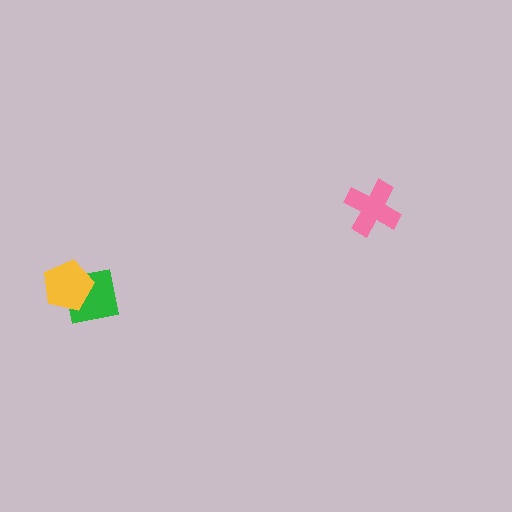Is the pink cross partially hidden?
No, no other shape covers it.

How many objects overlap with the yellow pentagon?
1 object overlaps with the yellow pentagon.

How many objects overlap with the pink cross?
0 objects overlap with the pink cross.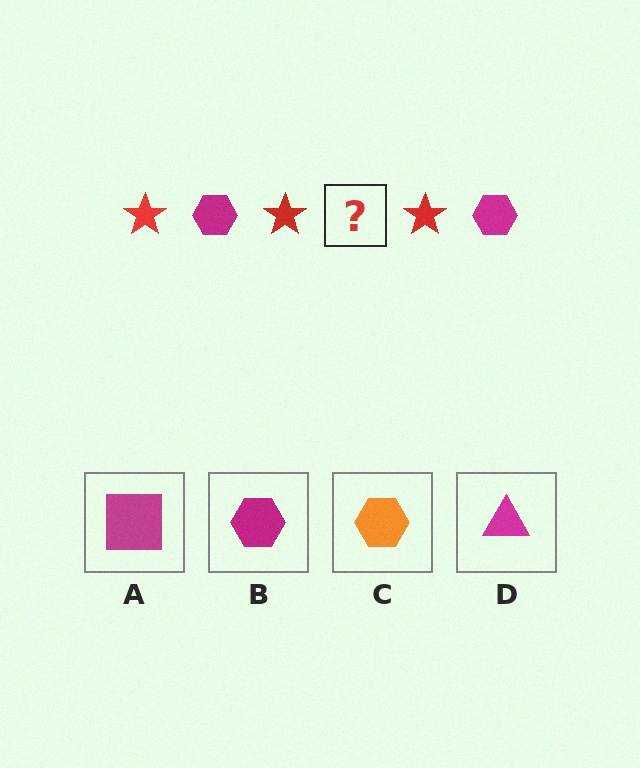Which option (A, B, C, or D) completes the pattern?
B.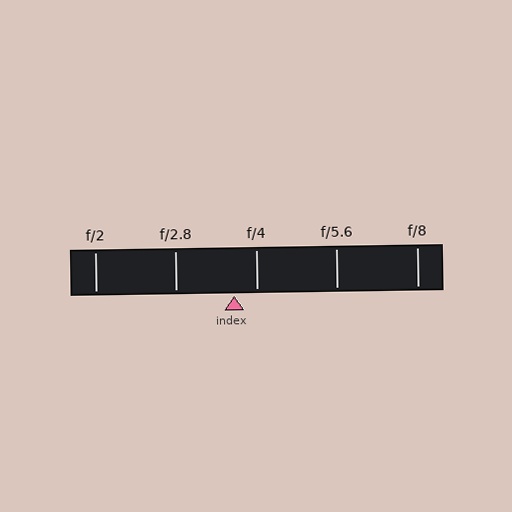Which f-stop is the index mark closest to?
The index mark is closest to f/4.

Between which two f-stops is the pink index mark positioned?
The index mark is between f/2.8 and f/4.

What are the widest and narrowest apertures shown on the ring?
The widest aperture shown is f/2 and the narrowest is f/8.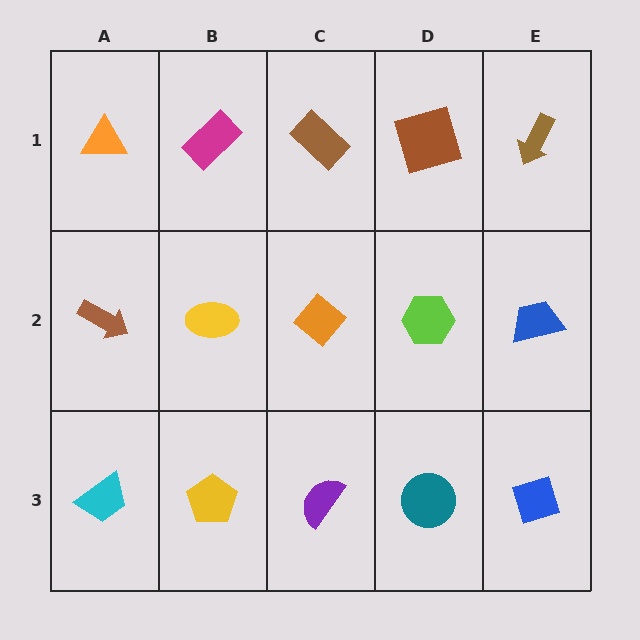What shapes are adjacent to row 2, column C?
A brown rectangle (row 1, column C), a purple semicircle (row 3, column C), a yellow ellipse (row 2, column B), a lime hexagon (row 2, column D).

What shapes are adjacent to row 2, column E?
A brown arrow (row 1, column E), a blue diamond (row 3, column E), a lime hexagon (row 2, column D).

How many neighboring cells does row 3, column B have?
3.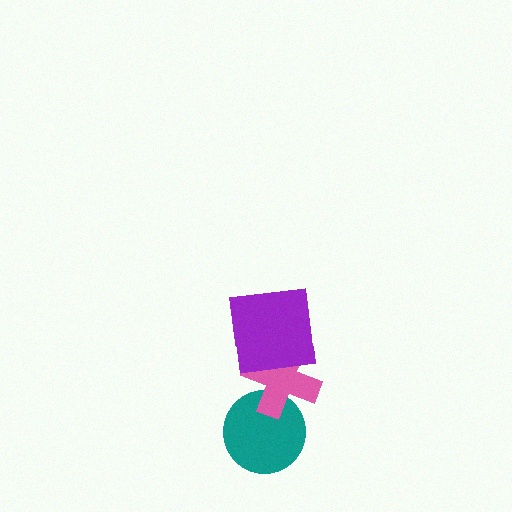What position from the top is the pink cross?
The pink cross is 2nd from the top.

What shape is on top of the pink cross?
The purple square is on top of the pink cross.